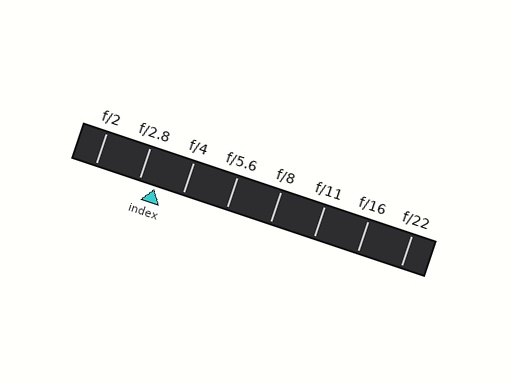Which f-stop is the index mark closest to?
The index mark is closest to f/2.8.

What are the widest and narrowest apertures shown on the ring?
The widest aperture shown is f/2 and the narrowest is f/22.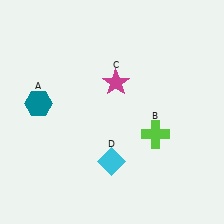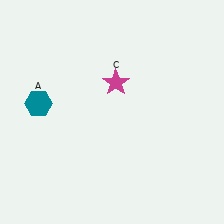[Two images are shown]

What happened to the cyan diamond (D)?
The cyan diamond (D) was removed in Image 2. It was in the bottom-left area of Image 1.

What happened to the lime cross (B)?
The lime cross (B) was removed in Image 2. It was in the bottom-right area of Image 1.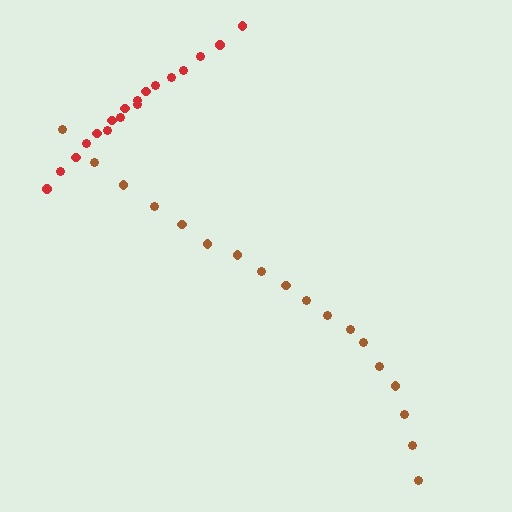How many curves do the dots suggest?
There are 2 distinct paths.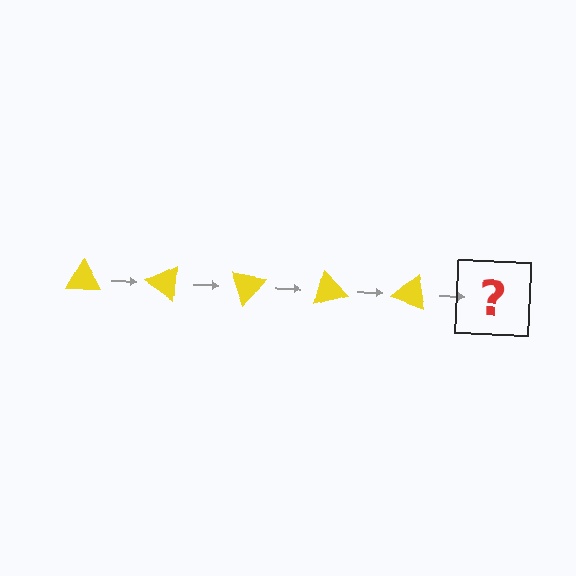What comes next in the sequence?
The next element should be a yellow triangle rotated 175 degrees.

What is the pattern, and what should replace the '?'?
The pattern is that the triangle rotates 35 degrees each step. The '?' should be a yellow triangle rotated 175 degrees.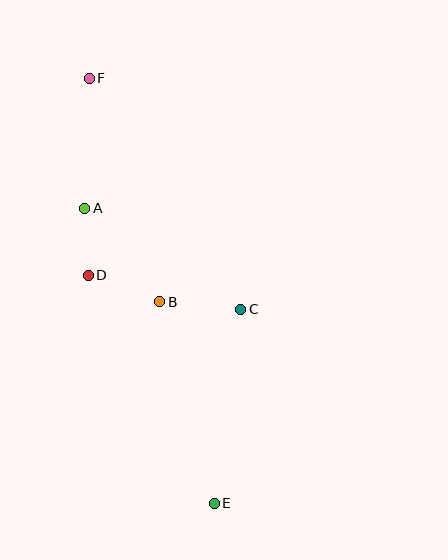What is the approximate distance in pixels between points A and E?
The distance between A and E is approximately 322 pixels.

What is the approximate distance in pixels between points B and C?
The distance between B and C is approximately 81 pixels.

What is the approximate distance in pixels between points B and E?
The distance between B and E is approximately 209 pixels.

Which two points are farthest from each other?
Points E and F are farthest from each other.